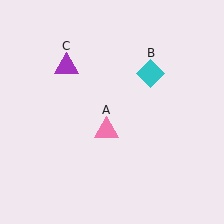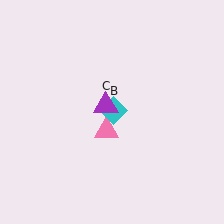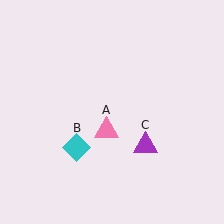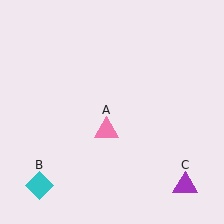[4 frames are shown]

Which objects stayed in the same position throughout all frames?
Pink triangle (object A) remained stationary.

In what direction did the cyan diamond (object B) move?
The cyan diamond (object B) moved down and to the left.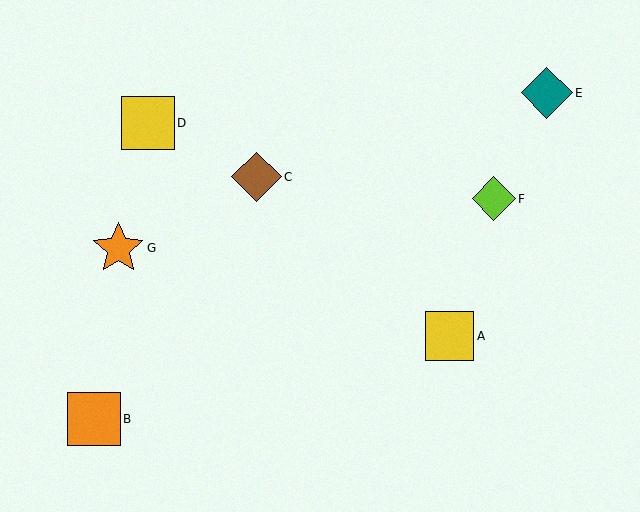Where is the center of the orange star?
The center of the orange star is at (118, 248).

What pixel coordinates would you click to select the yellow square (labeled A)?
Click at (450, 336) to select the yellow square A.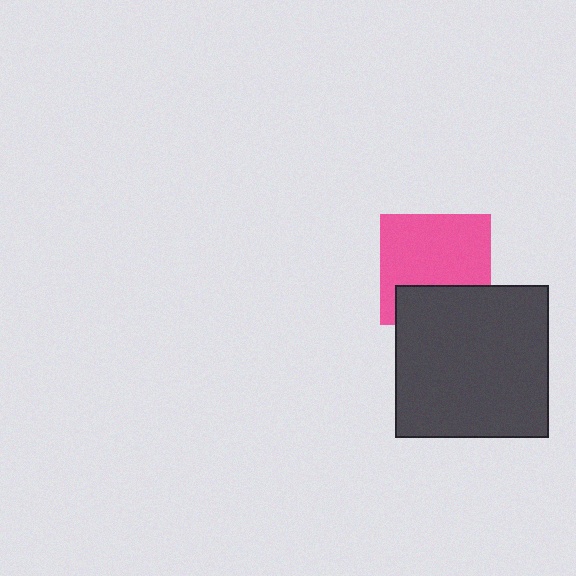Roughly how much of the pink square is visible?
Most of it is visible (roughly 69%).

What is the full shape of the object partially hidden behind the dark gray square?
The partially hidden object is a pink square.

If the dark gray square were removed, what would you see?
You would see the complete pink square.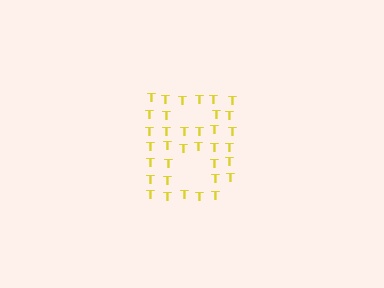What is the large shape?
The large shape is the letter B.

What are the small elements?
The small elements are letter T's.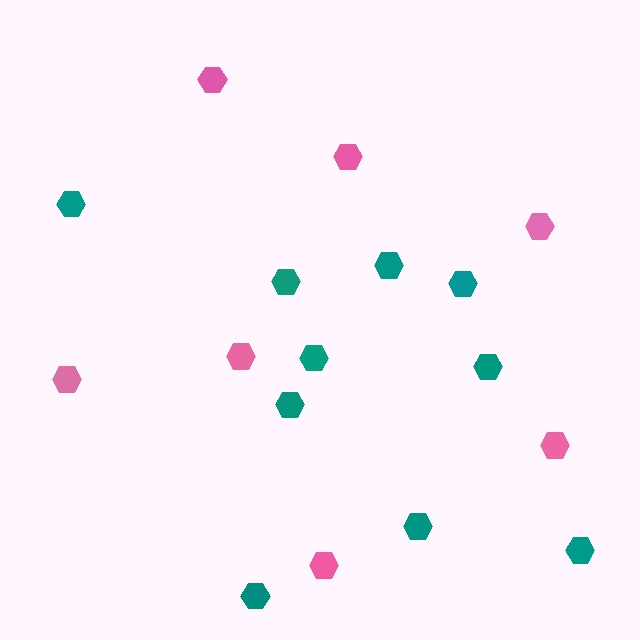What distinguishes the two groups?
There are 2 groups: one group of teal hexagons (10) and one group of pink hexagons (7).